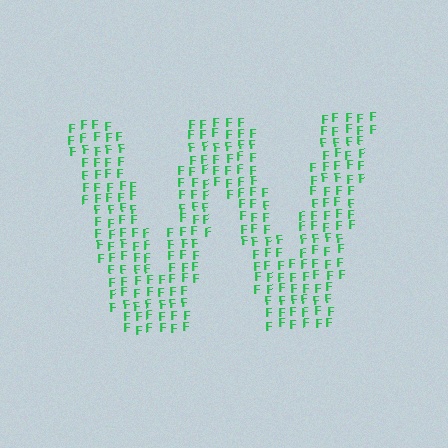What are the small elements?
The small elements are letter F's.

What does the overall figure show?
The overall figure shows the letter W.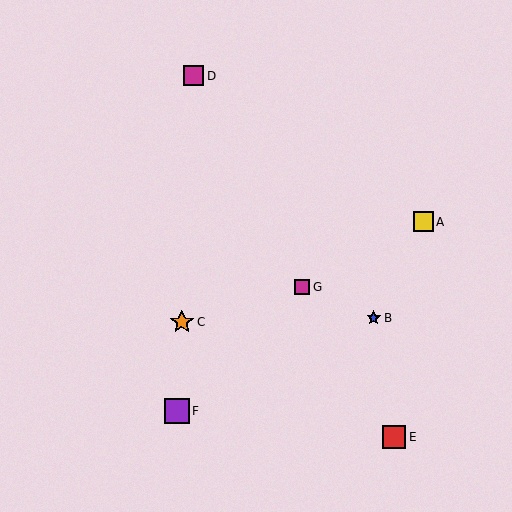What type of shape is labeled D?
Shape D is a magenta square.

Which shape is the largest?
The purple square (labeled F) is the largest.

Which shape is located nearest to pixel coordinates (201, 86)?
The magenta square (labeled D) at (193, 76) is nearest to that location.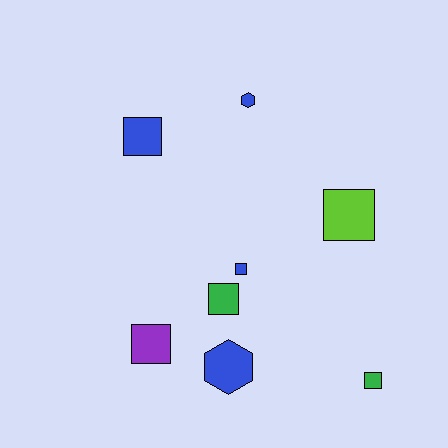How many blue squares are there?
There are 2 blue squares.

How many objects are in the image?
There are 8 objects.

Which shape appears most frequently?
Square, with 6 objects.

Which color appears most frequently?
Blue, with 4 objects.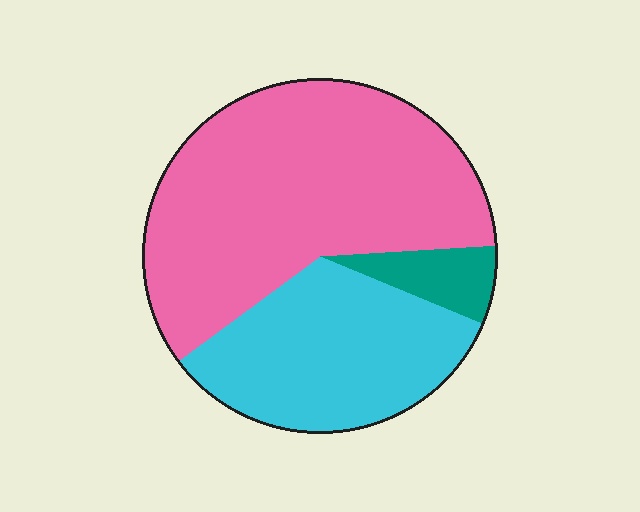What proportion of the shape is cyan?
Cyan takes up about one third (1/3) of the shape.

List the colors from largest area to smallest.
From largest to smallest: pink, cyan, teal.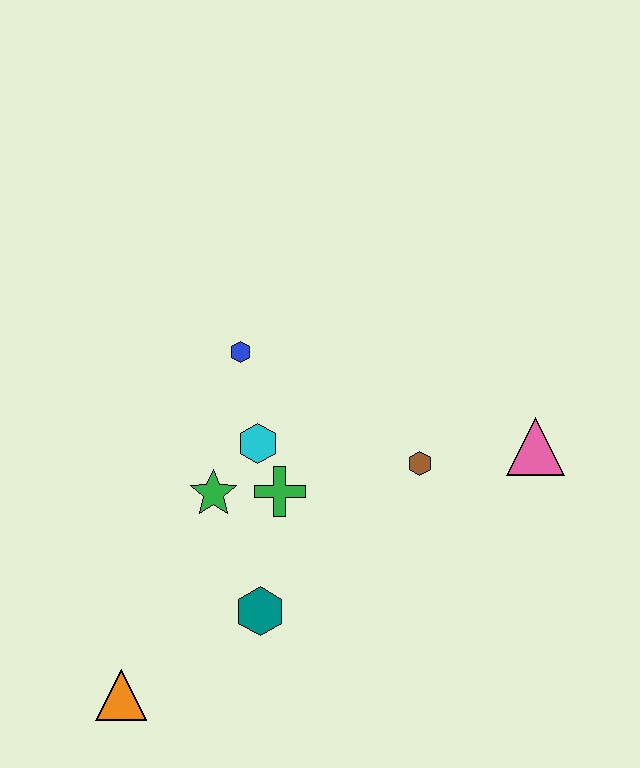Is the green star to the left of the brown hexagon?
Yes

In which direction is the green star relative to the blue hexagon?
The green star is below the blue hexagon.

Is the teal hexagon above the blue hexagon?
No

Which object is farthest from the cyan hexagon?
The orange triangle is farthest from the cyan hexagon.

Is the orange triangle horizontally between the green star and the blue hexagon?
No